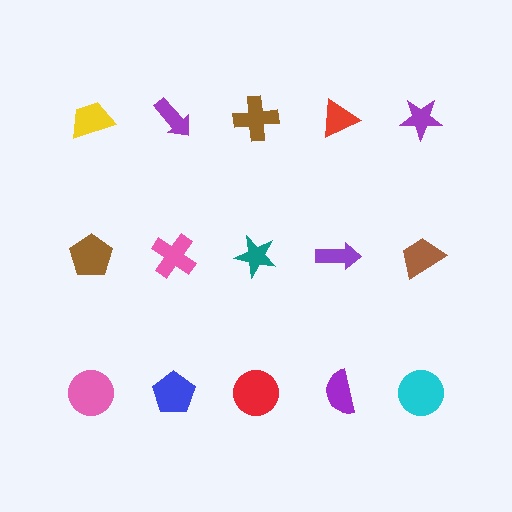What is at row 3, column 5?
A cyan circle.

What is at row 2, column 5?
A brown trapezoid.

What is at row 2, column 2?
A pink cross.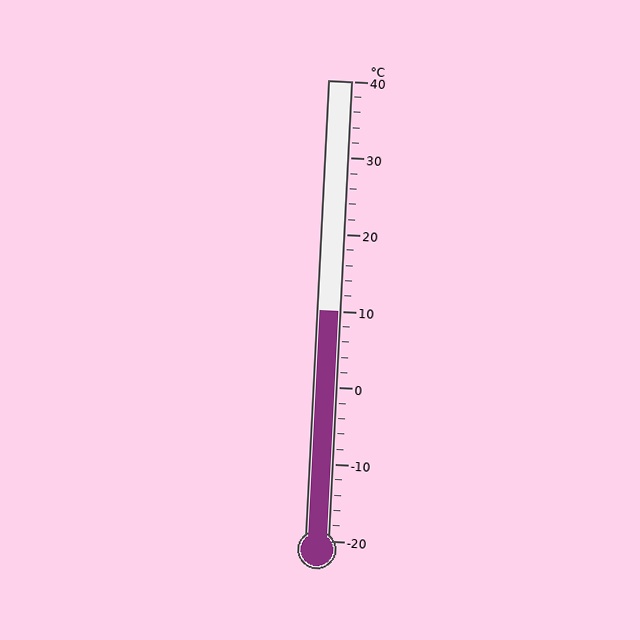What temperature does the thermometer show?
The thermometer shows approximately 10°C.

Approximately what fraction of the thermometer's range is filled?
The thermometer is filled to approximately 50% of its range.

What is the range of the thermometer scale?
The thermometer scale ranges from -20°C to 40°C.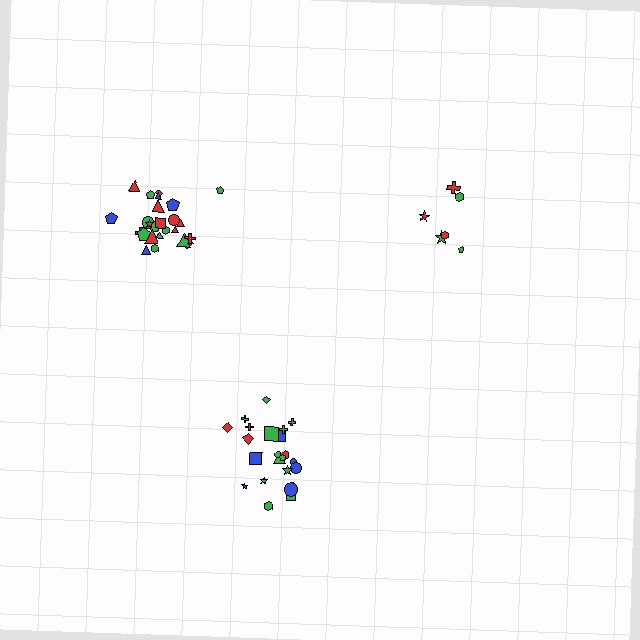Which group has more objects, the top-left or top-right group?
The top-left group.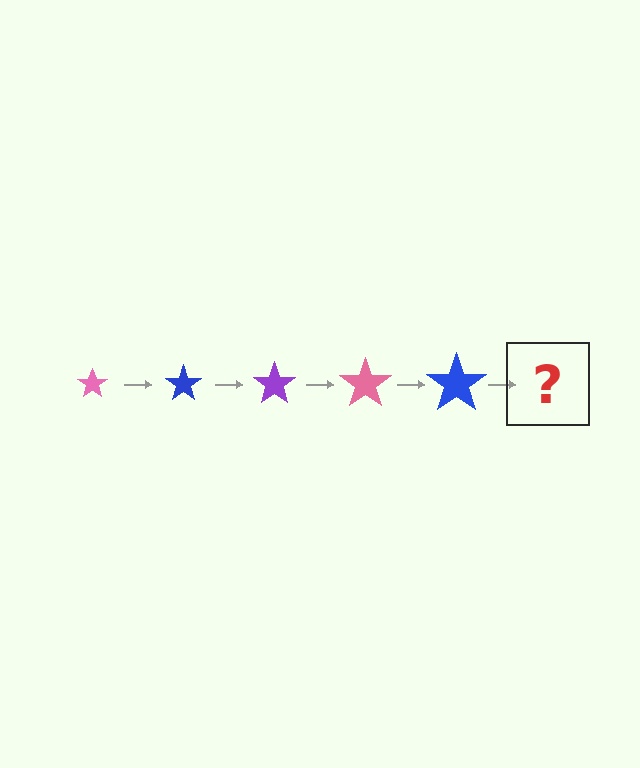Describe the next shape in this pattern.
It should be a purple star, larger than the previous one.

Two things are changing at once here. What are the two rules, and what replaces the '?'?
The two rules are that the star grows larger each step and the color cycles through pink, blue, and purple. The '?' should be a purple star, larger than the previous one.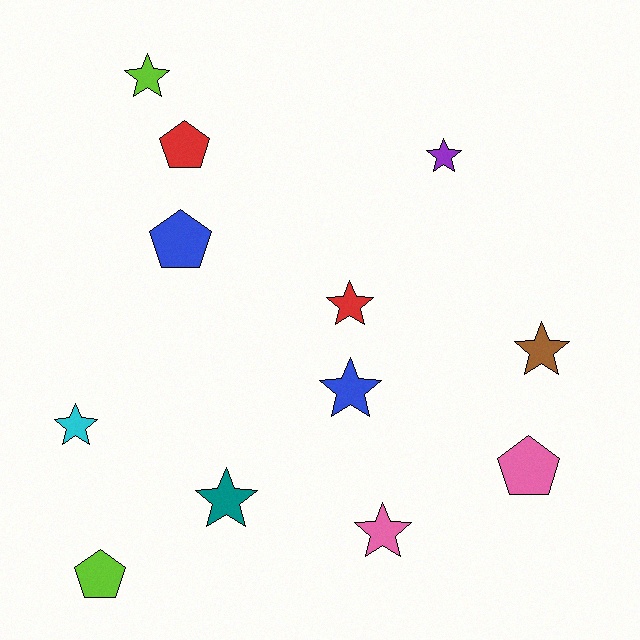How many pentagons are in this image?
There are 4 pentagons.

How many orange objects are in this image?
There are no orange objects.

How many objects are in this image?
There are 12 objects.